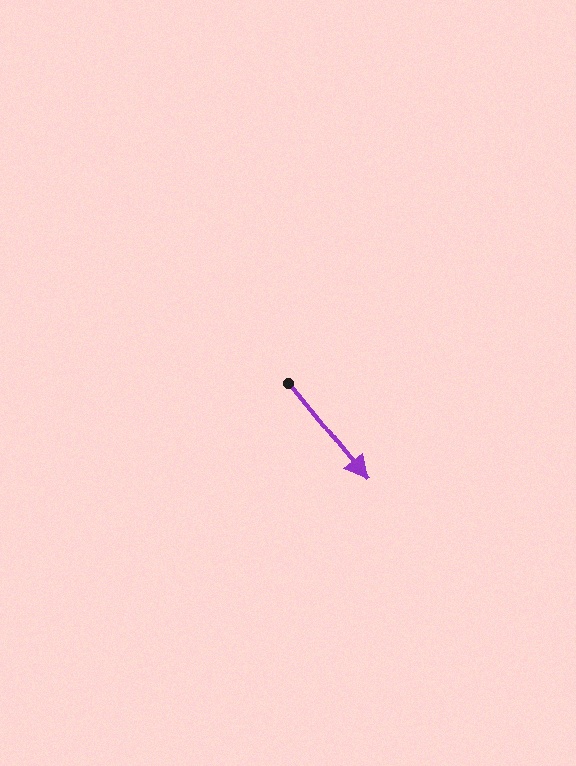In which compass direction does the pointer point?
Southeast.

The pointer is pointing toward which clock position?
Roughly 5 o'clock.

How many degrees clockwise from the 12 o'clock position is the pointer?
Approximately 141 degrees.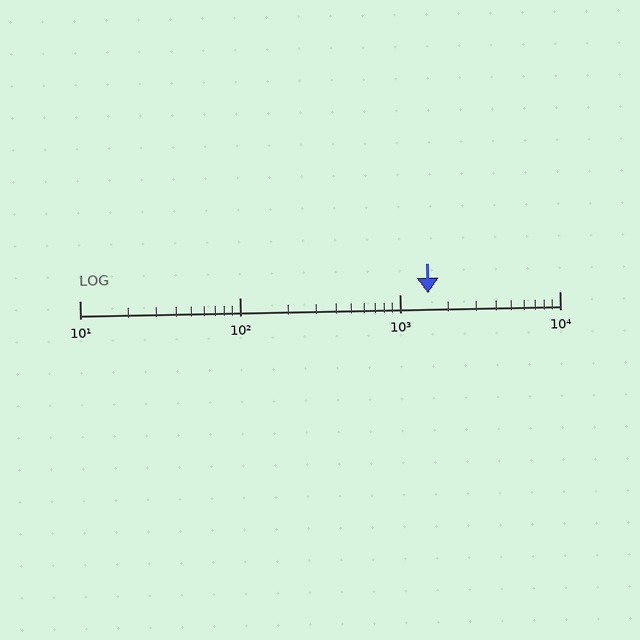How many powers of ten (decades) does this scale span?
The scale spans 3 decades, from 10 to 10000.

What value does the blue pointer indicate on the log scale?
The pointer indicates approximately 1500.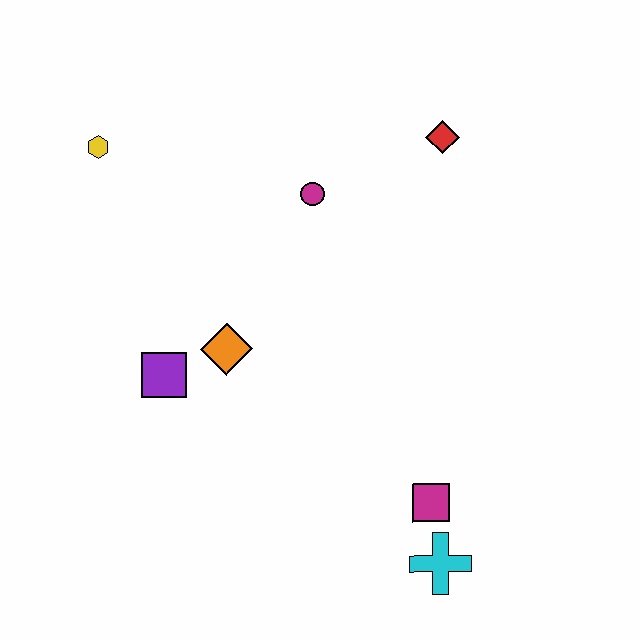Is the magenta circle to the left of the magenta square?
Yes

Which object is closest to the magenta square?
The cyan cross is closest to the magenta square.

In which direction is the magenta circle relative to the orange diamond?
The magenta circle is above the orange diamond.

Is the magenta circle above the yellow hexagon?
No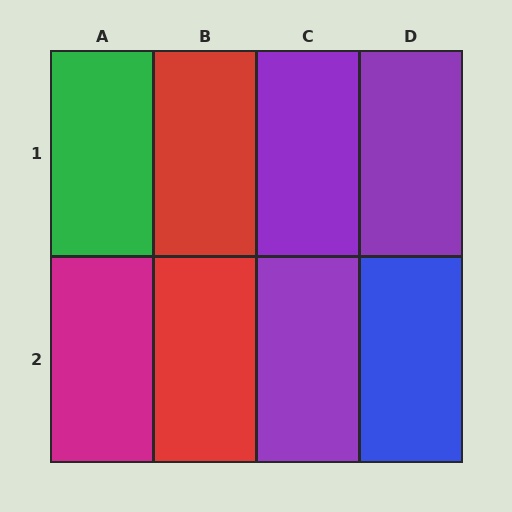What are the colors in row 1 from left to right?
Green, red, purple, purple.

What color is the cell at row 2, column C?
Purple.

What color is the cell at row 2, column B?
Red.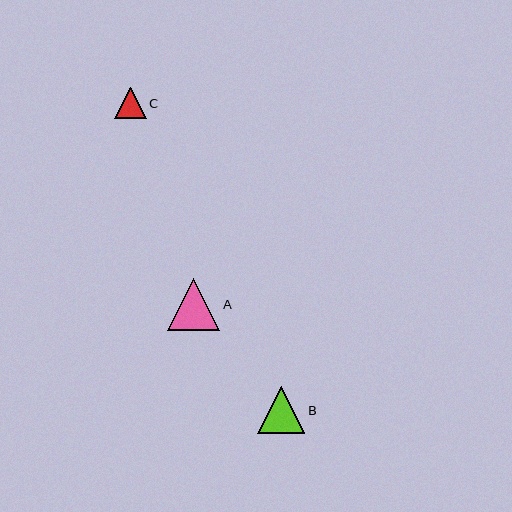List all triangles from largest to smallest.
From largest to smallest: A, B, C.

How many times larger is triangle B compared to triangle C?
Triangle B is approximately 1.5 times the size of triangle C.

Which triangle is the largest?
Triangle A is the largest with a size of approximately 52 pixels.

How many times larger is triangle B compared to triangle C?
Triangle B is approximately 1.5 times the size of triangle C.